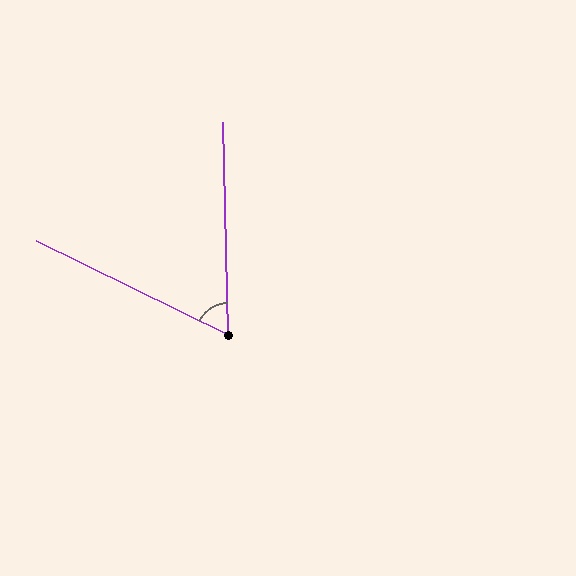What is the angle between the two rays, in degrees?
Approximately 62 degrees.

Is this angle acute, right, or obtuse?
It is acute.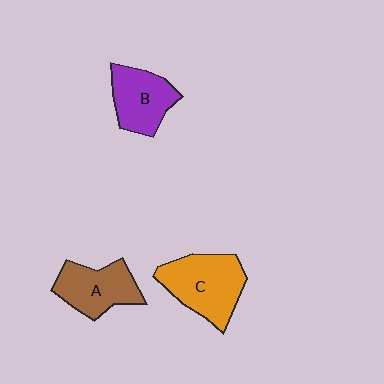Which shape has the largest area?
Shape C (orange).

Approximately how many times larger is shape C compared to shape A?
Approximately 1.3 times.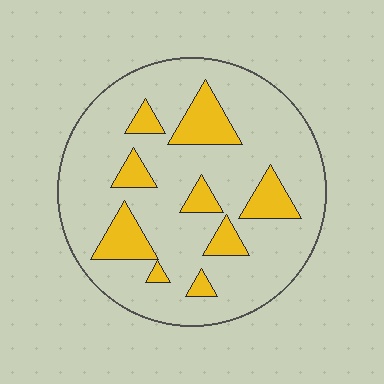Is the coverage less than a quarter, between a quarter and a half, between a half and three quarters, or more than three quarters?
Less than a quarter.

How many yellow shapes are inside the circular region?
9.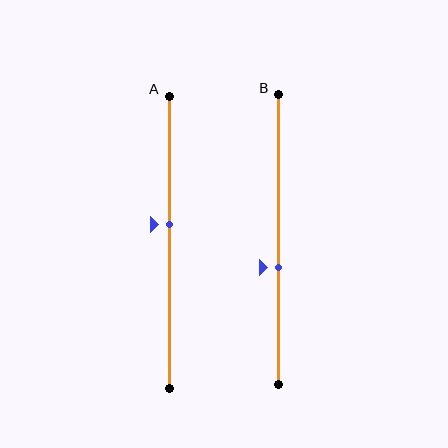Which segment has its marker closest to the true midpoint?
Segment A has its marker closest to the true midpoint.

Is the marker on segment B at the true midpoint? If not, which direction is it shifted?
No, the marker on segment B is shifted downward by about 10% of the segment length.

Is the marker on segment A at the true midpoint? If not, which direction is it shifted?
No, the marker on segment A is shifted upward by about 6% of the segment length.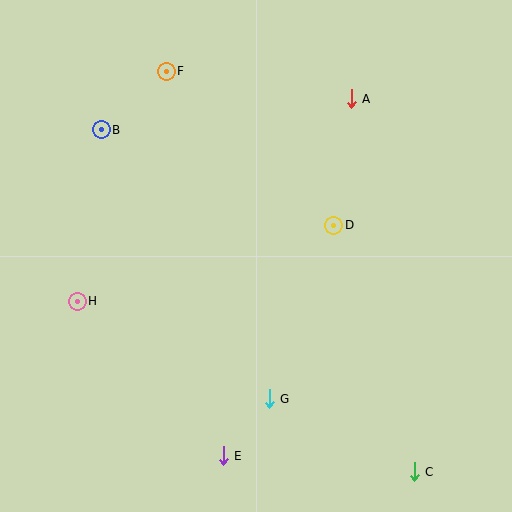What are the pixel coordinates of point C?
Point C is at (414, 472).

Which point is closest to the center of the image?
Point D at (334, 225) is closest to the center.